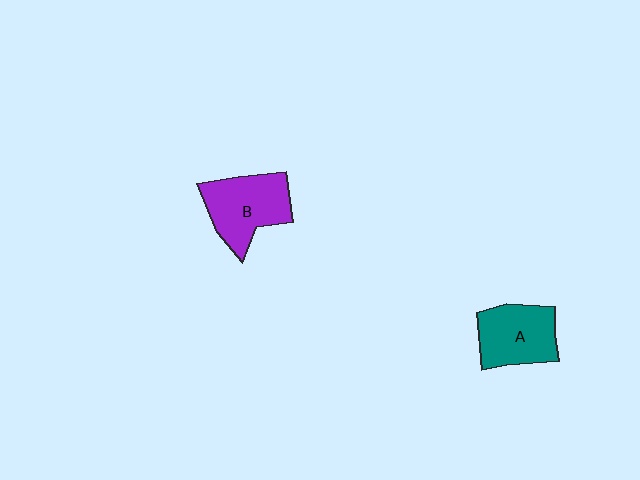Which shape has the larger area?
Shape B (purple).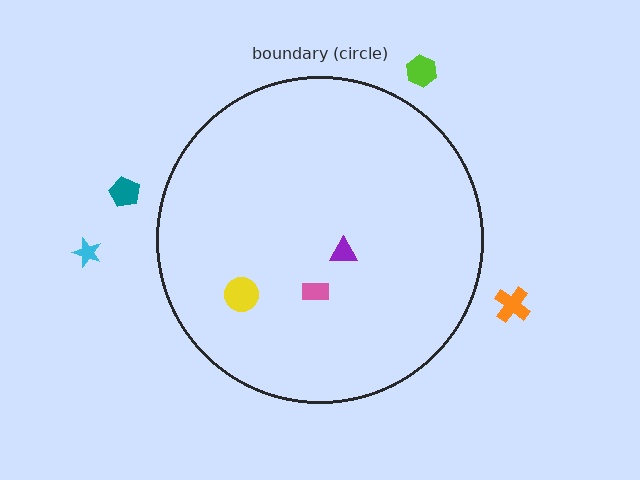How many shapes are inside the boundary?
3 inside, 4 outside.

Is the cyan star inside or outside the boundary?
Outside.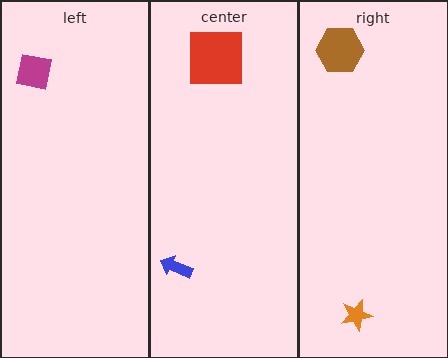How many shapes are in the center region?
2.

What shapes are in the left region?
The magenta square.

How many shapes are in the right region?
2.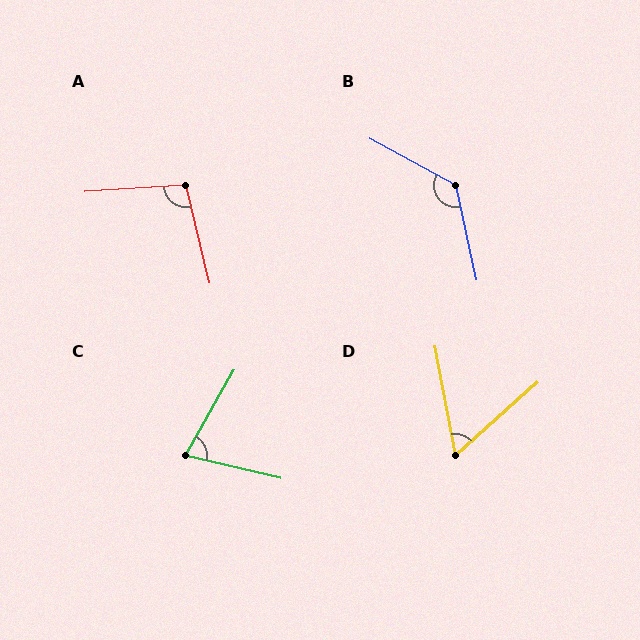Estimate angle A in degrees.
Approximately 100 degrees.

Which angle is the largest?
B, at approximately 131 degrees.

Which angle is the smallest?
D, at approximately 59 degrees.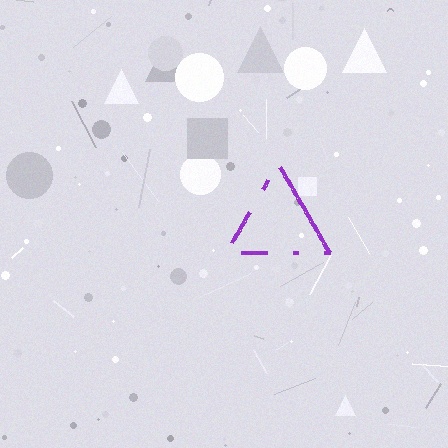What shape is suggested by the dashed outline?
The dashed outline suggests a triangle.